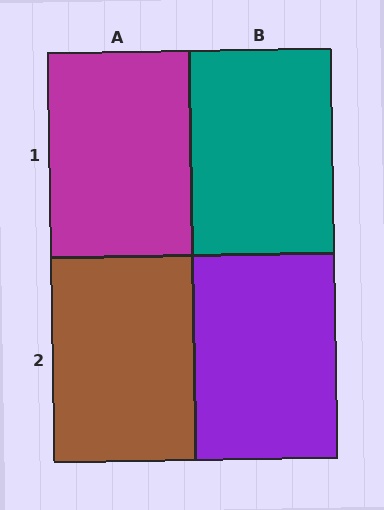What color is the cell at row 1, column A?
Magenta.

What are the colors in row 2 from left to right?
Brown, purple.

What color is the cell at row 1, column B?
Teal.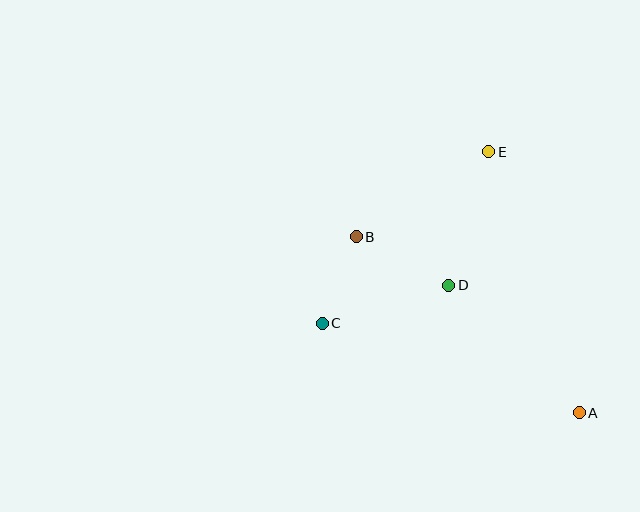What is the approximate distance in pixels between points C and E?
The distance between C and E is approximately 239 pixels.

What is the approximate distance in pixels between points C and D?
The distance between C and D is approximately 132 pixels.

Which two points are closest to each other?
Points B and C are closest to each other.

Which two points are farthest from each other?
Points A and B are farthest from each other.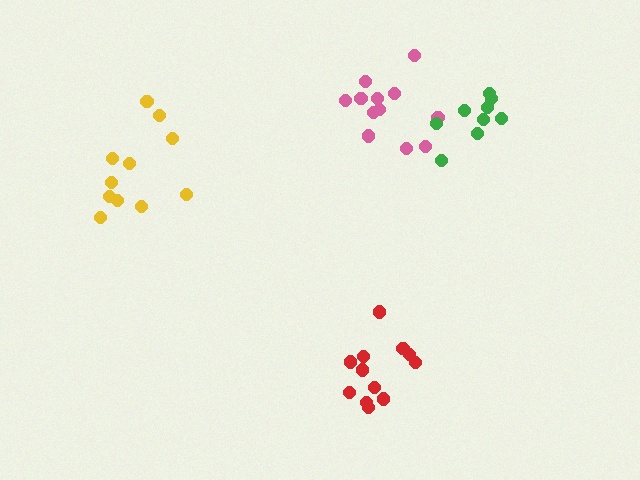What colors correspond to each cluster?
The clusters are colored: yellow, pink, red, green.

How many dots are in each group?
Group 1: 11 dots, Group 2: 12 dots, Group 3: 12 dots, Group 4: 9 dots (44 total).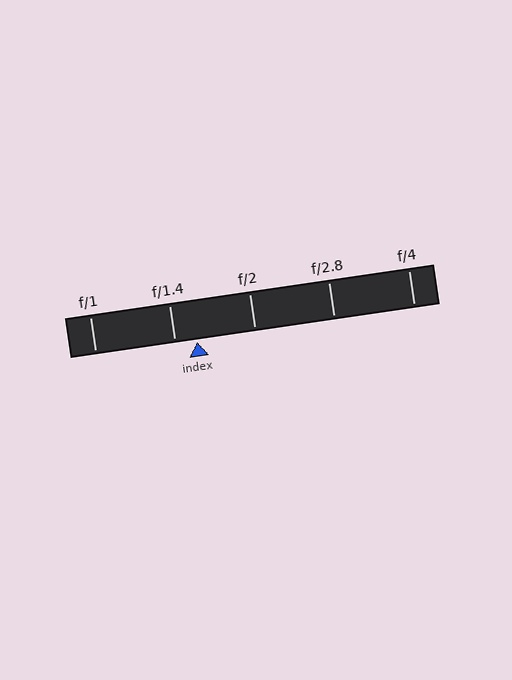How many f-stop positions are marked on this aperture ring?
There are 5 f-stop positions marked.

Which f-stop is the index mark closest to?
The index mark is closest to f/1.4.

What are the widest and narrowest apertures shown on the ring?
The widest aperture shown is f/1 and the narrowest is f/4.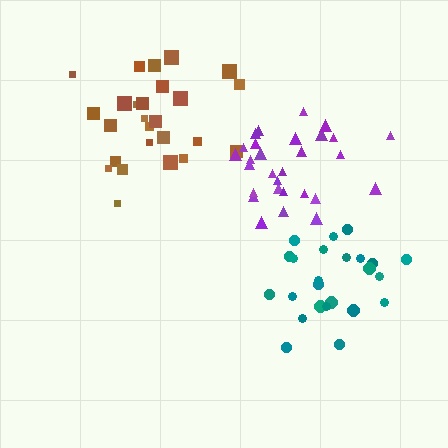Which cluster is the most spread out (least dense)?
Brown.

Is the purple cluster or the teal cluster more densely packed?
Purple.